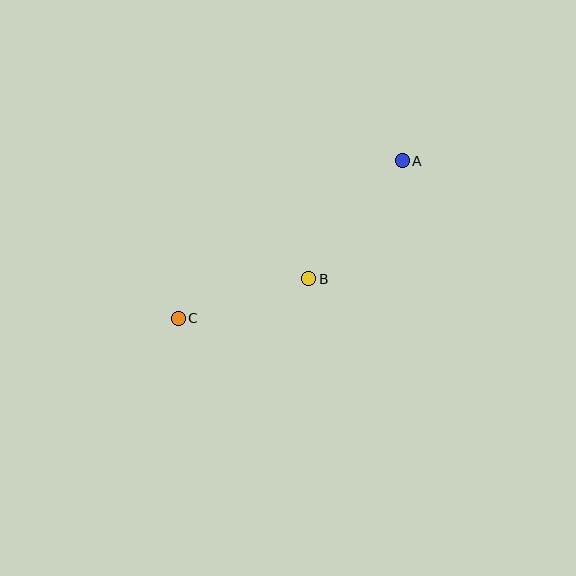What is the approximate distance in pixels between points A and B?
The distance between A and B is approximately 151 pixels.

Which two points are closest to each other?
Points B and C are closest to each other.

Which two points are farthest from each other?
Points A and C are farthest from each other.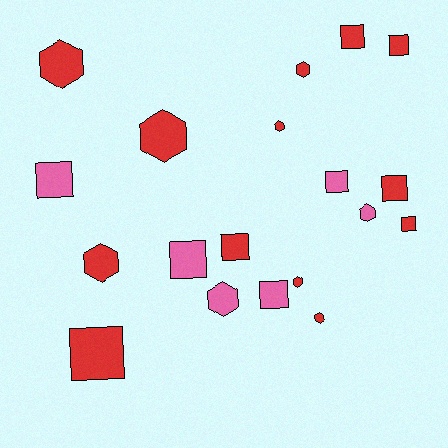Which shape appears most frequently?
Square, with 10 objects.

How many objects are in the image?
There are 19 objects.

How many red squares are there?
There are 6 red squares.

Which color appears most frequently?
Red, with 13 objects.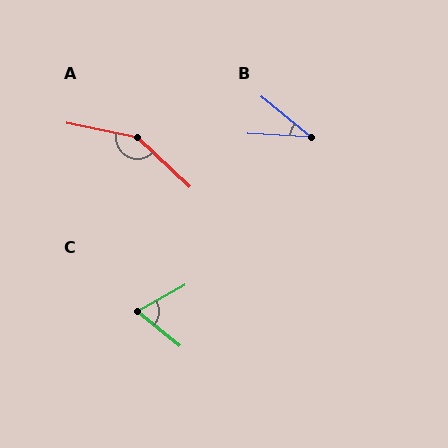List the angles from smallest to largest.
B (36°), C (68°), A (148°).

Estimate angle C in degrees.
Approximately 68 degrees.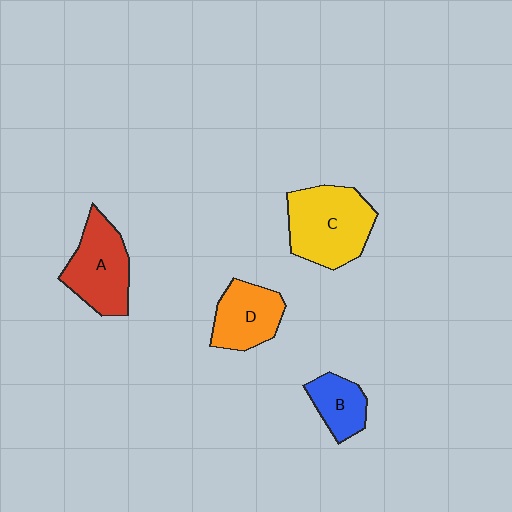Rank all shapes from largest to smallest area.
From largest to smallest: C (yellow), A (red), D (orange), B (blue).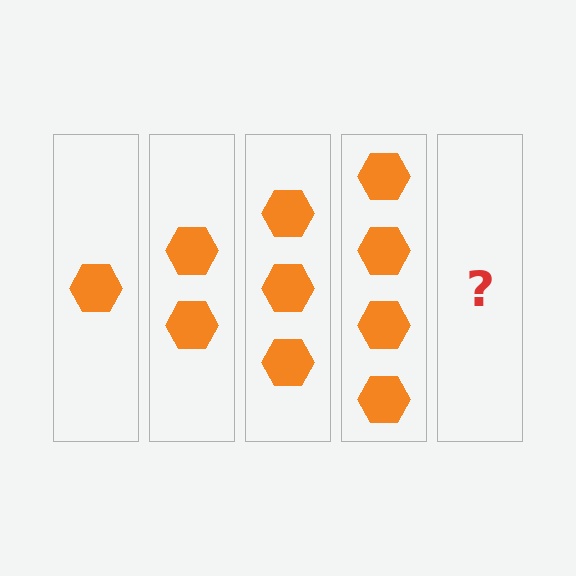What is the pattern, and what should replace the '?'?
The pattern is that each step adds one more hexagon. The '?' should be 5 hexagons.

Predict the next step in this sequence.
The next step is 5 hexagons.